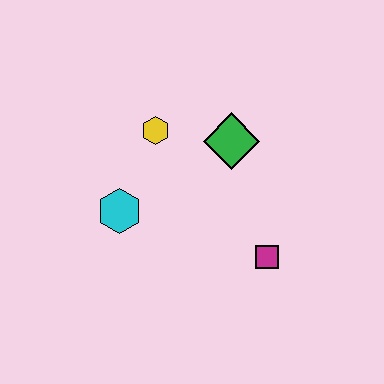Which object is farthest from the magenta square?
The yellow hexagon is farthest from the magenta square.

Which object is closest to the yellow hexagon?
The green diamond is closest to the yellow hexagon.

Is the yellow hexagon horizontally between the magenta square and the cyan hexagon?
Yes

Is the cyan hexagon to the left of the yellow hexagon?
Yes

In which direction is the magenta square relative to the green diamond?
The magenta square is below the green diamond.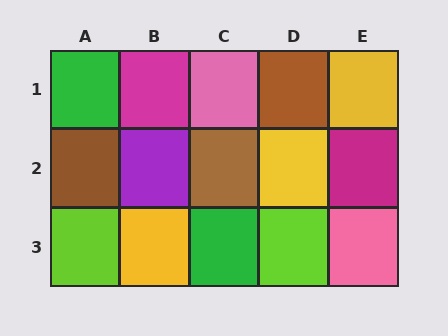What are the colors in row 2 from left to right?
Brown, purple, brown, yellow, magenta.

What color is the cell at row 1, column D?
Brown.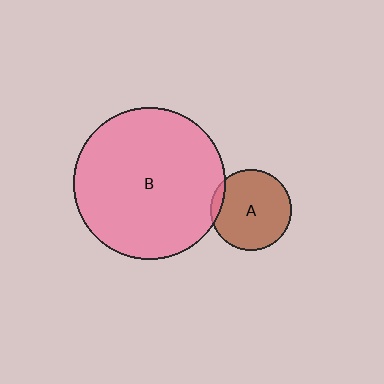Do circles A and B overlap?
Yes.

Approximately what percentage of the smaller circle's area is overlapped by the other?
Approximately 5%.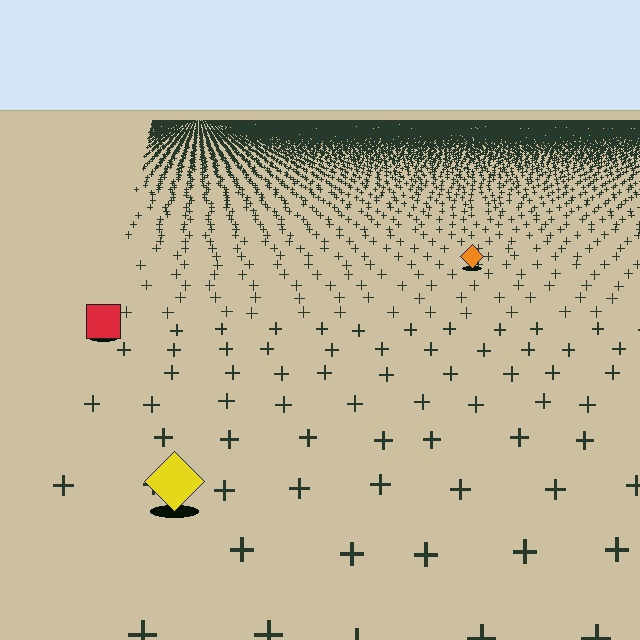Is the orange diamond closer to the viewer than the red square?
No. The red square is closer — you can tell from the texture gradient: the ground texture is coarser near it.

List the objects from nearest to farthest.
From nearest to farthest: the yellow diamond, the red square, the orange diamond.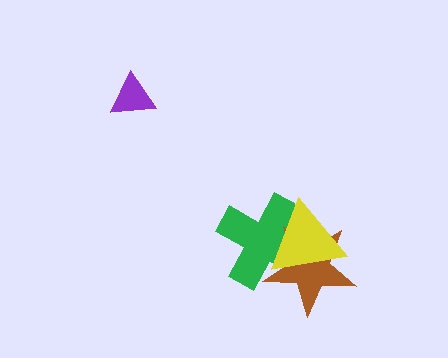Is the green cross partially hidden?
Yes, it is partially covered by another shape.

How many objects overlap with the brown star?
2 objects overlap with the brown star.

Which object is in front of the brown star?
The yellow triangle is in front of the brown star.